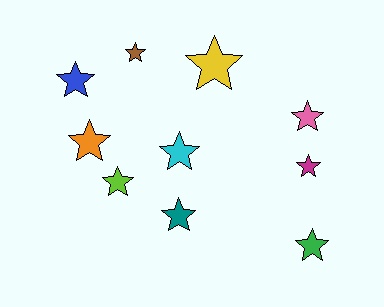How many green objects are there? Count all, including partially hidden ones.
There is 1 green object.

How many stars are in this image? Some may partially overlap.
There are 10 stars.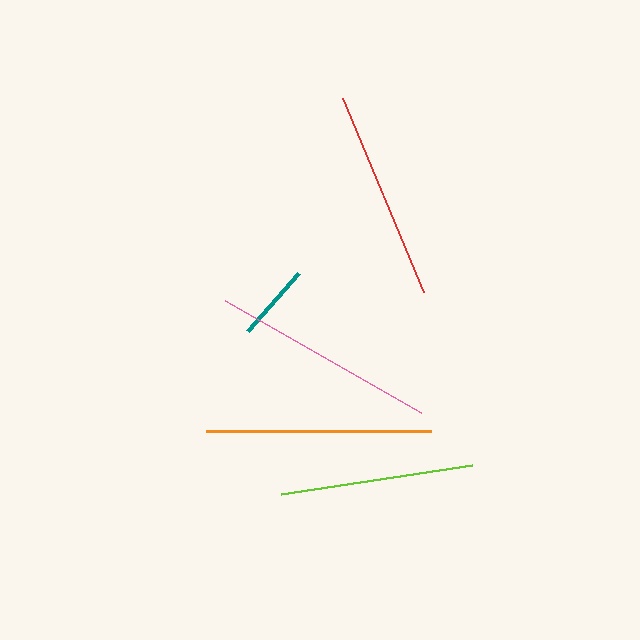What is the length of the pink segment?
The pink segment is approximately 225 pixels long.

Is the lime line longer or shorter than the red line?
The red line is longer than the lime line.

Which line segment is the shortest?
The teal line is the shortest at approximately 77 pixels.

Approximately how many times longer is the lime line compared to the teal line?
The lime line is approximately 2.5 times the length of the teal line.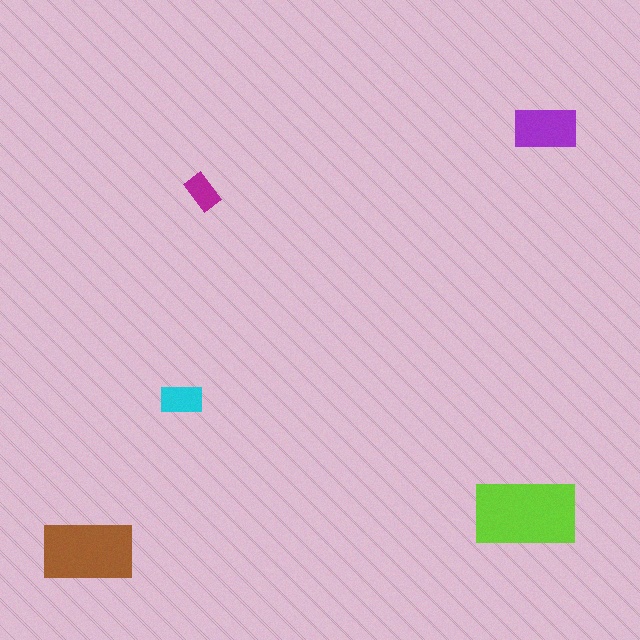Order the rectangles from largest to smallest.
the lime one, the brown one, the purple one, the cyan one, the magenta one.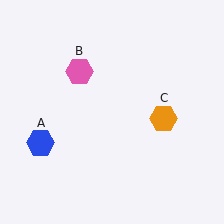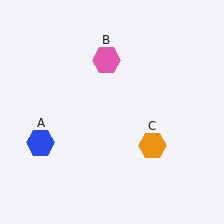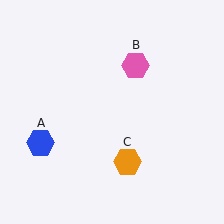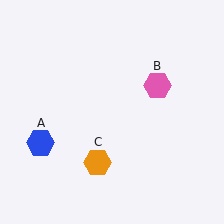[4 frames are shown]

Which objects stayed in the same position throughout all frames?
Blue hexagon (object A) remained stationary.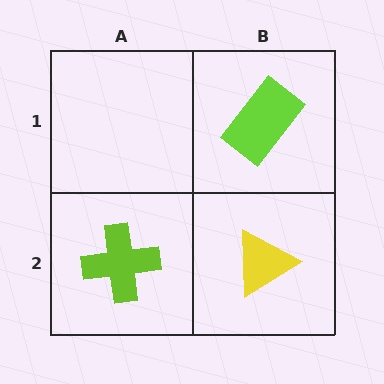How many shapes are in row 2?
2 shapes.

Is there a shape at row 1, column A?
No, that cell is empty.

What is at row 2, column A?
A lime cross.